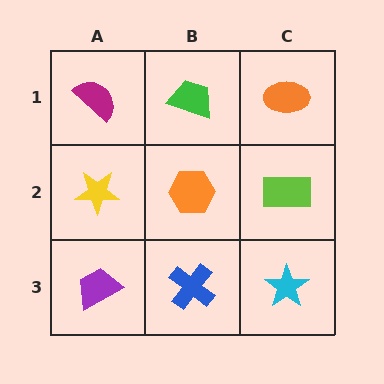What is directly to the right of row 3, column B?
A cyan star.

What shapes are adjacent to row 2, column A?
A magenta semicircle (row 1, column A), a purple trapezoid (row 3, column A), an orange hexagon (row 2, column B).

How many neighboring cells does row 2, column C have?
3.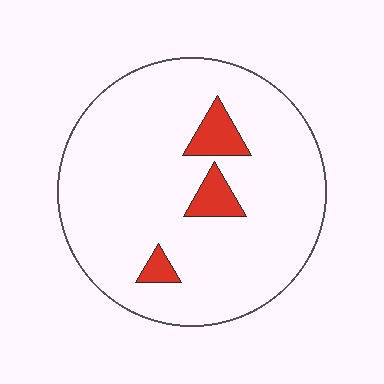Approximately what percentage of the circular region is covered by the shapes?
Approximately 10%.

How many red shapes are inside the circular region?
3.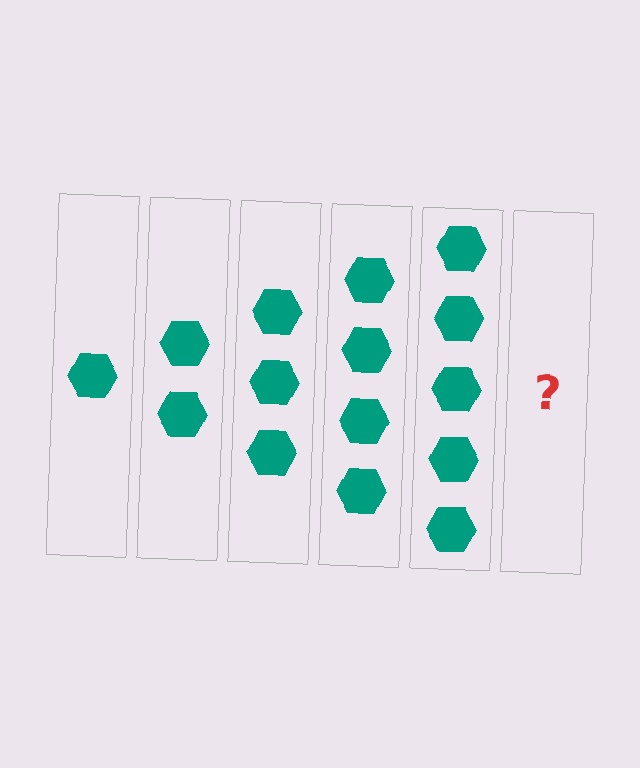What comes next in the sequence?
The next element should be 6 hexagons.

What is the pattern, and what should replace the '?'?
The pattern is that each step adds one more hexagon. The '?' should be 6 hexagons.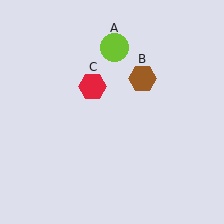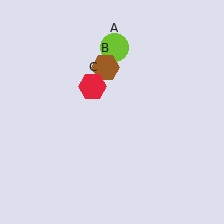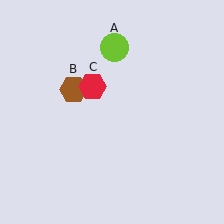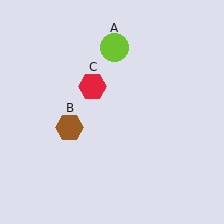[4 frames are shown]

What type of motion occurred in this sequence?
The brown hexagon (object B) rotated counterclockwise around the center of the scene.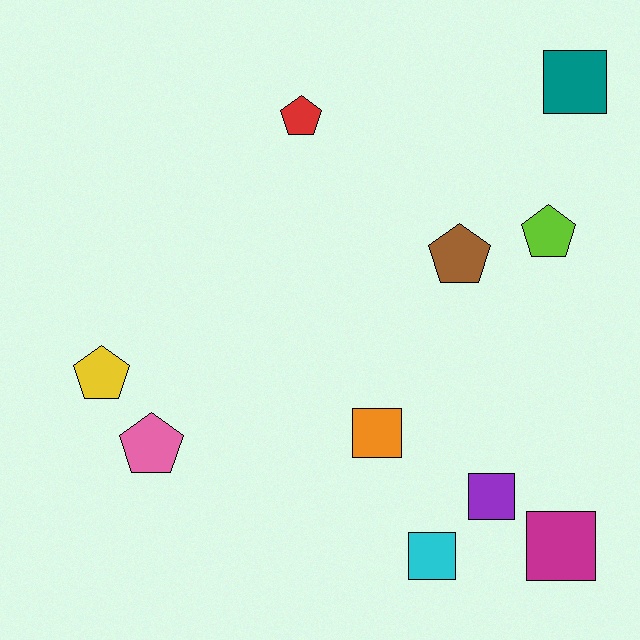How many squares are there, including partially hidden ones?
There are 5 squares.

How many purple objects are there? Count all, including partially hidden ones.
There is 1 purple object.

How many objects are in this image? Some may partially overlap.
There are 10 objects.